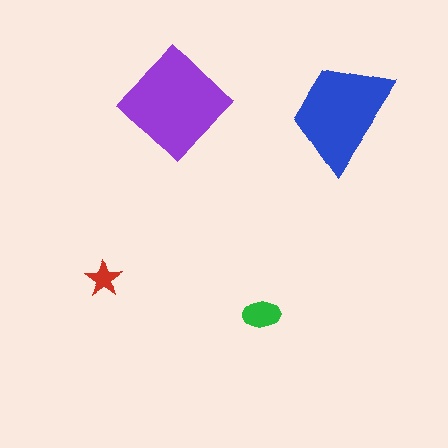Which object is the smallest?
The red star.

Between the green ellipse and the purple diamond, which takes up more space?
The purple diamond.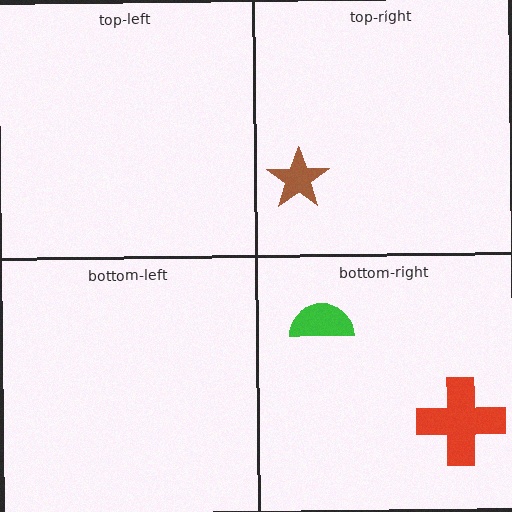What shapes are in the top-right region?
The brown star.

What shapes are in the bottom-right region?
The red cross, the green semicircle.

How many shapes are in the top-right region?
1.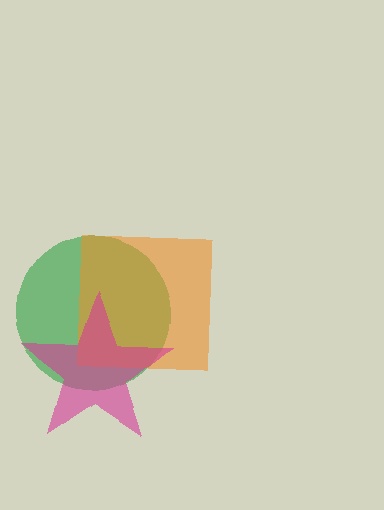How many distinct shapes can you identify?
There are 3 distinct shapes: a green circle, an orange square, a magenta star.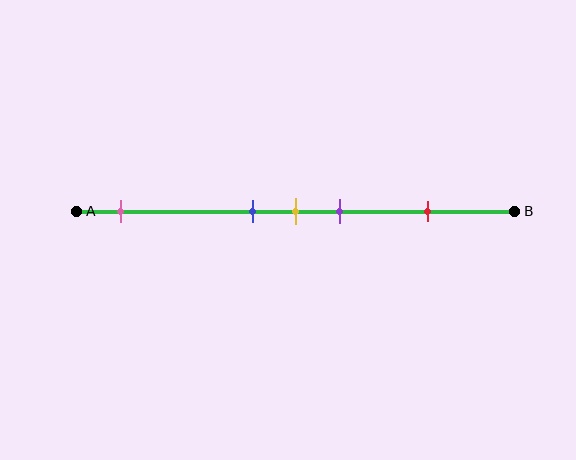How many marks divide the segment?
There are 5 marks dividing the segment.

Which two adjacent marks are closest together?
The blue and yellow marks are the closest adjacent pair.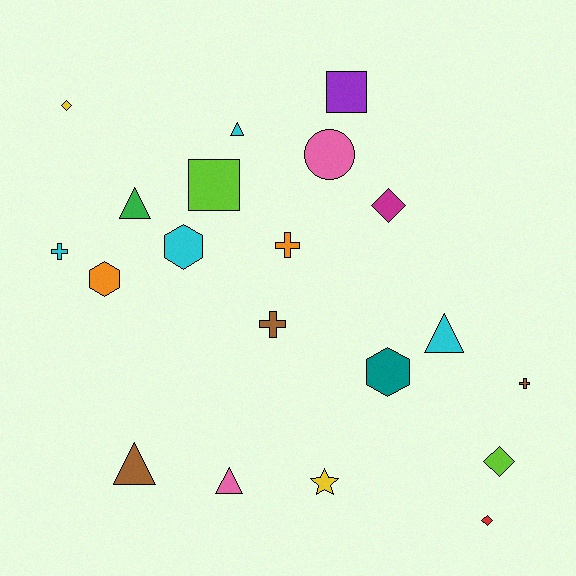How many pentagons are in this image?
There are no pentagons.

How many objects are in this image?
There are 20 objects.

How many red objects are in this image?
There is 1 red object.